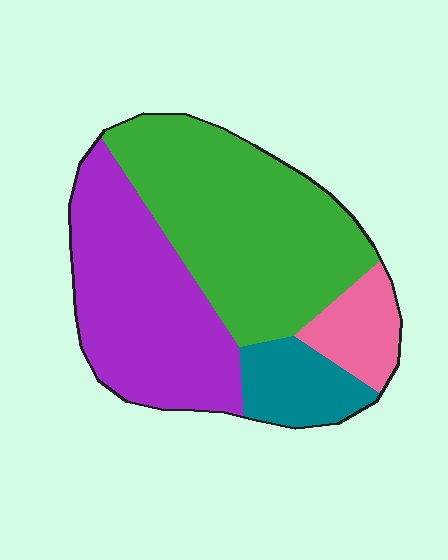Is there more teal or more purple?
Purple.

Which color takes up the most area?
Green, at roughly 45%.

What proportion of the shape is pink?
Pink takes up less than a quarter of the shape.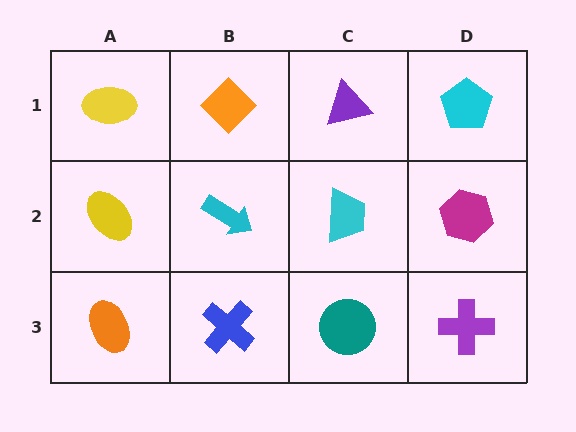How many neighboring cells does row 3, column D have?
2.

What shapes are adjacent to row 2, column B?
An orange diamond (row 1, column B), a blue cross (row 3, column B), a yellow ellipse (row 2, column A), a cyan trapezoid (row 2, column C).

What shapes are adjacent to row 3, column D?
A magenta hexagon (row 2, column D), a teal circle (row 3, column C).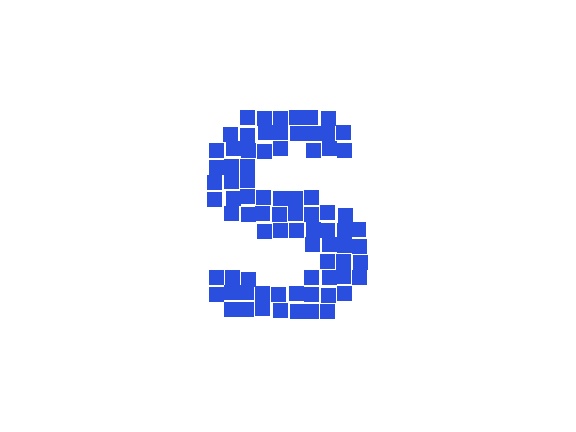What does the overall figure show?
The overall figure shows the letter S.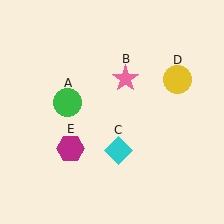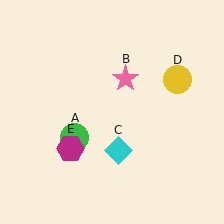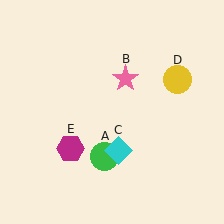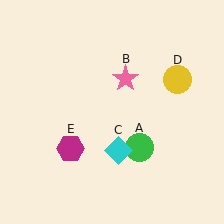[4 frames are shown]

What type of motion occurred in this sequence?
The green circle (object A) rotated counterclockwise around the center of the scene.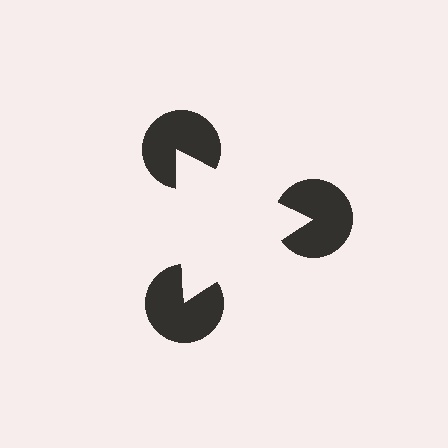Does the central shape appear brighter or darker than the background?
It typically appears slightly brighter than the background, even though no actual brightness change is drawn.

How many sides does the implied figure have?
3 sides.